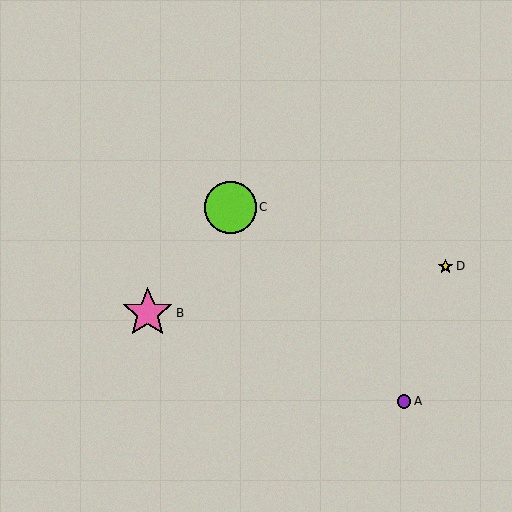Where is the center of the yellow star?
The center of the yellow star is at (445, 267).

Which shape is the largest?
The lime circle (labeled C) is the largest.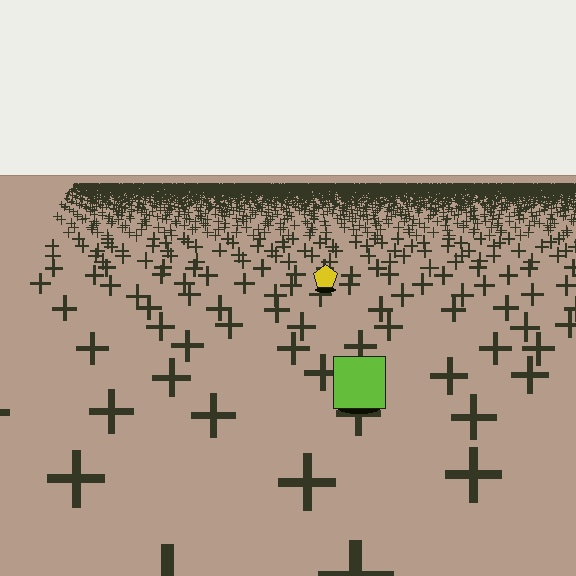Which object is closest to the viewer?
The lime square is closest. The texture marks near it are larger and more spread out.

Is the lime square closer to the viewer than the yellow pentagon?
Yes. The lime square is closer — you can tell from the texture gradient: the ground texture is coarser near it.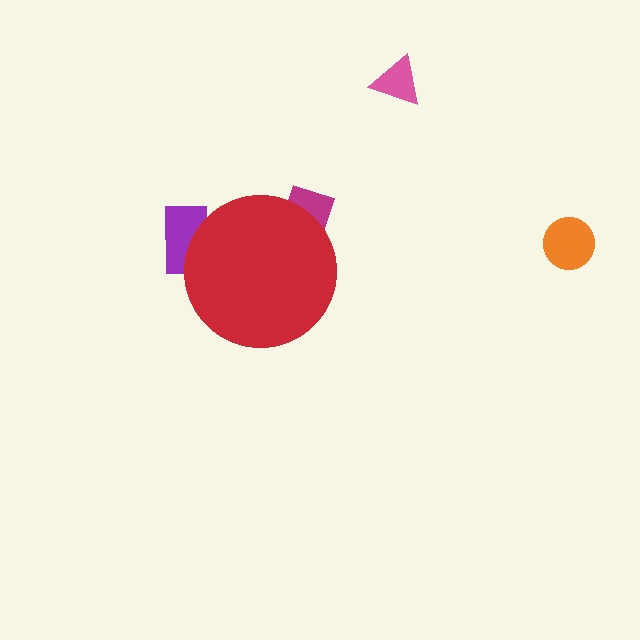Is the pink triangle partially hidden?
No, the pink triangle is fully visible.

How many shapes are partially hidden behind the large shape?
2 shapes are partially hidden.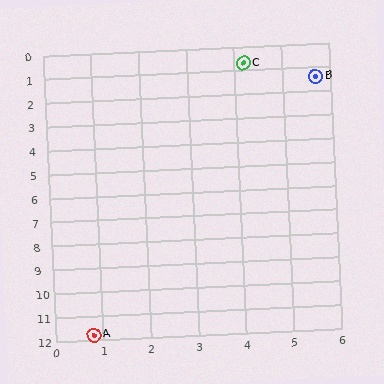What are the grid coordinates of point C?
Point C is at approximately (4.2, 0.7).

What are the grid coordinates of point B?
Point B is at approximately (5.7, 1.4).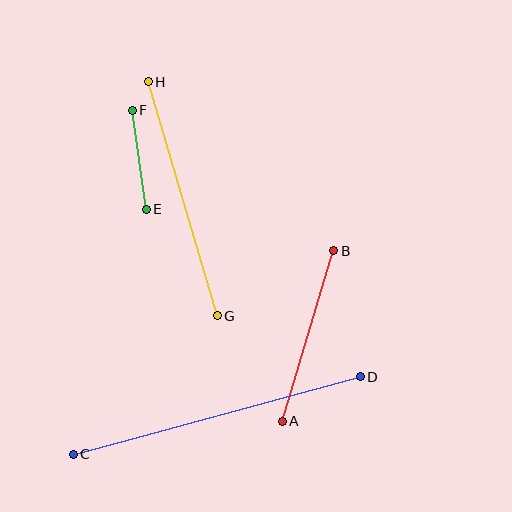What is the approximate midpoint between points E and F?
The midpoint is at approximately (139, 160) pixels.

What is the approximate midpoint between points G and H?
The midpoint is at approximately (183, 199) pixels.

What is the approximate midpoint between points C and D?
The midpoint is at approximately (217, 415) pixels.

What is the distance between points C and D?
The distance is approximately 297 pixels.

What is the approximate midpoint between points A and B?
The midpoint is at approximately (308, 336) pixels.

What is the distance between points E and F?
The distance is approximately 100 pixels.